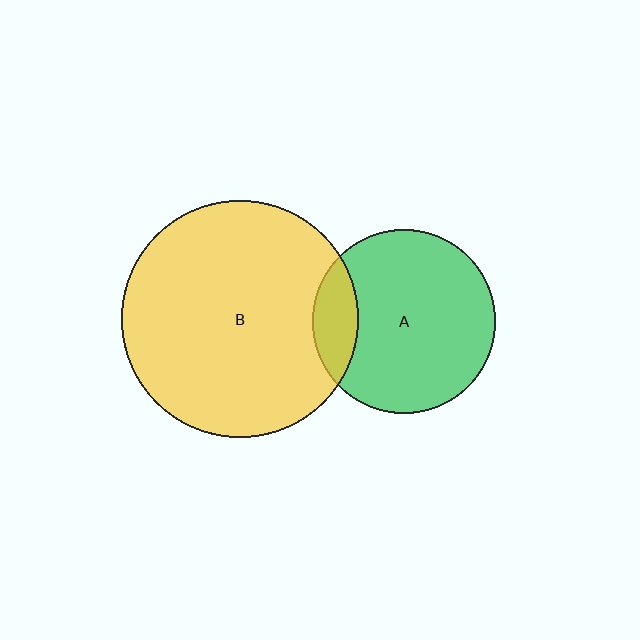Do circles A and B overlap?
Yes.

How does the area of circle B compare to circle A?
Approximately 1.7 times.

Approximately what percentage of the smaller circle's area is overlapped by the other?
Approximately 15%.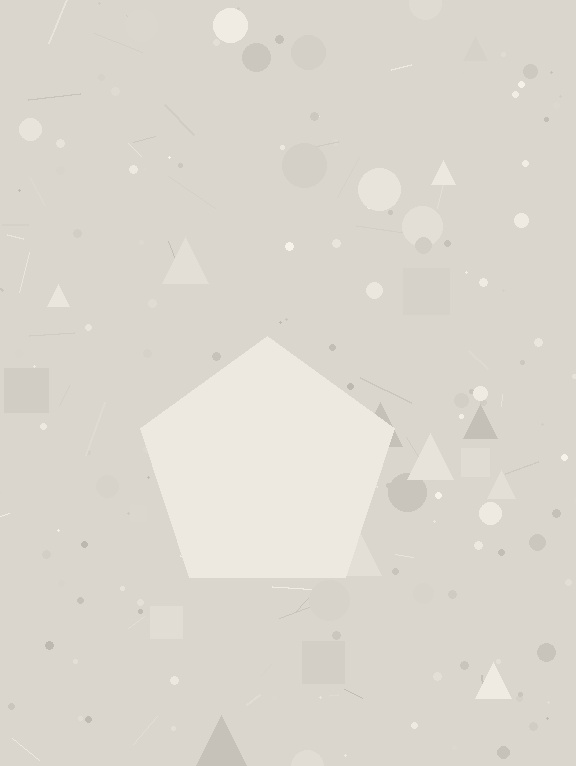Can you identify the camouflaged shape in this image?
The camouflaged shape is a pentagon.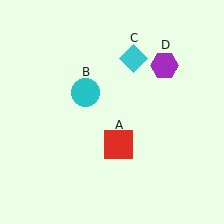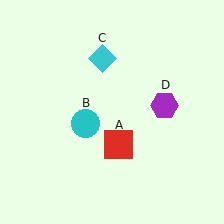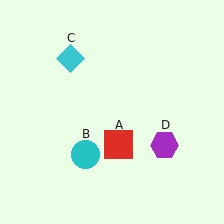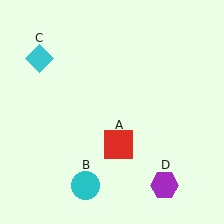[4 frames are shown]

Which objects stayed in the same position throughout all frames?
Red square (object A) remained stationary.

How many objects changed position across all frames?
3 objects changed position: cyan circle (object B), cyan diamond (object C), purple hexagon (object D).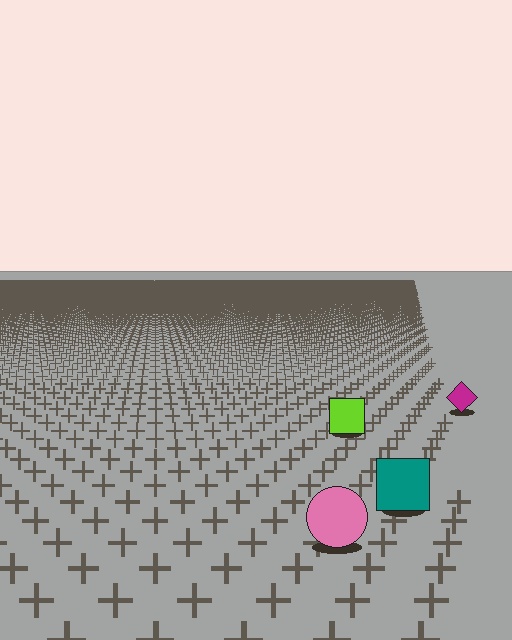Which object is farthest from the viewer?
The magenta diamond is farthest from the viewer. It appears smaller and the ground texture around it is denser.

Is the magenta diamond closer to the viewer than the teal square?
No. The teal square is closer — you can tell from the texture gradient: the ground texture is coarser near it.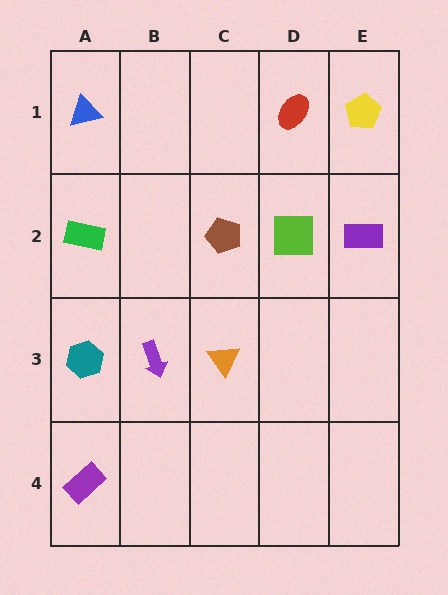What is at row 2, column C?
A brown pentagon.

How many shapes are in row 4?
1 shape.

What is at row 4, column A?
A purple rectangle.